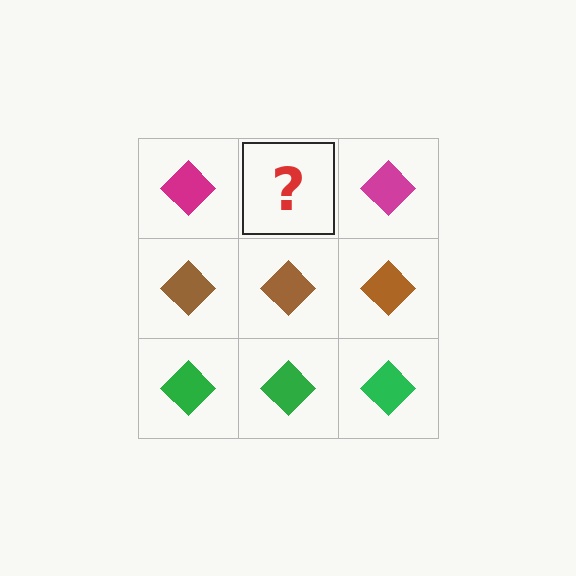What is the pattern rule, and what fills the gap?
The rule is that each row has a consistent color. The gap should be filled with a magenta diamond.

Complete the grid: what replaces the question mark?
The question mark should be replaced with a magenta diamond.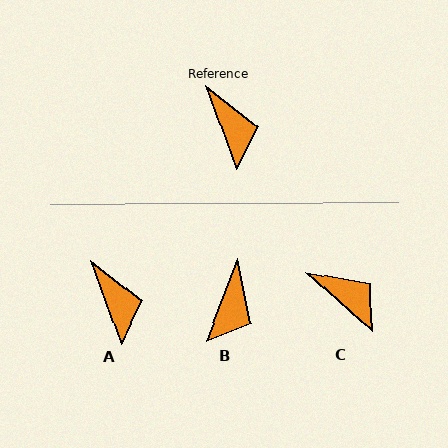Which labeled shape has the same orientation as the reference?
A.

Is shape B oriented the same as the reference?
No, it is off by about 41 degrees.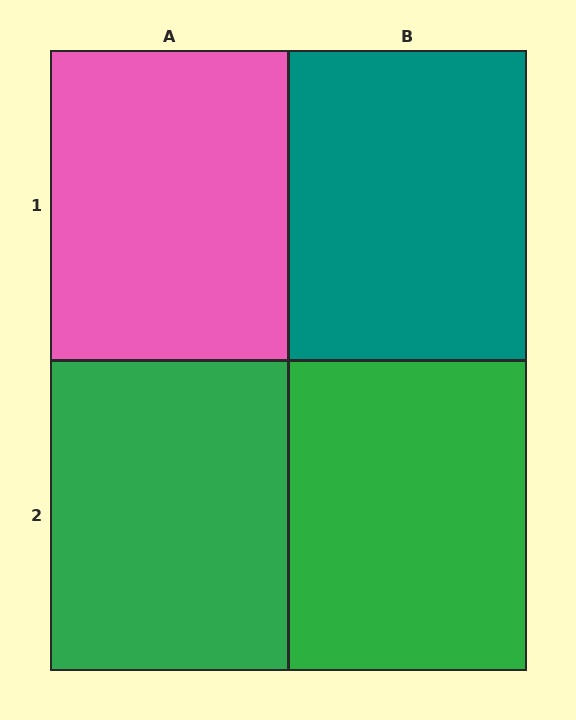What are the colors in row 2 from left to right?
Green, green.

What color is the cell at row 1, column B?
Teal.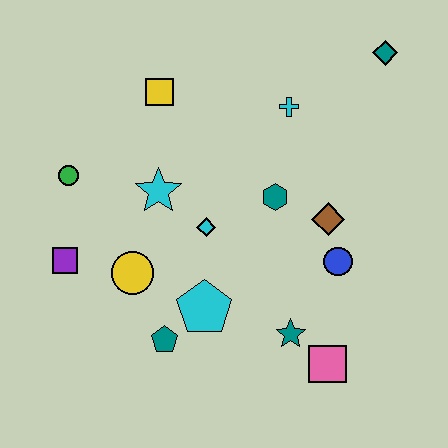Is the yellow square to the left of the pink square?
Yes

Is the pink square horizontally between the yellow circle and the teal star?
No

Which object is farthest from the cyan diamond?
The teal diamond is farthest from the cyan diamond.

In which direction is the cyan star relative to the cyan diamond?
The cyan star is to the left of the cyan diamond.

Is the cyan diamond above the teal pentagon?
Yes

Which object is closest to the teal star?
The pink square is closest to the teal star.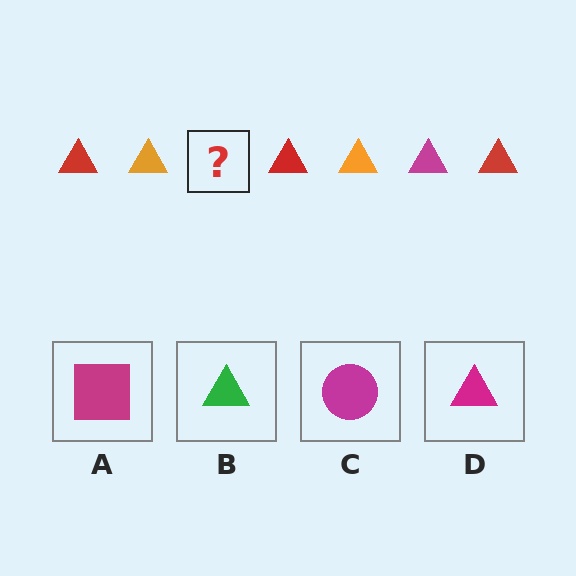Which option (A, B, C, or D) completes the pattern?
D.